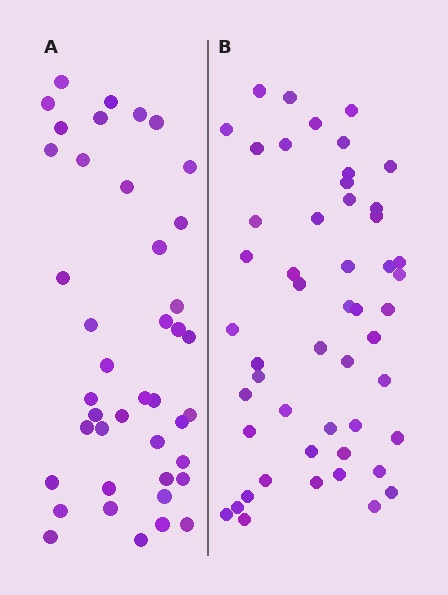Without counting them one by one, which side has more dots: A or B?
Region B (the right region) has more dots.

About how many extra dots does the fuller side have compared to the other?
Region B has roughly 8 or so more dots than region A.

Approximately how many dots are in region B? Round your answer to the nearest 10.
About 50 dots. (The exact count is 51, which rounds to 50.)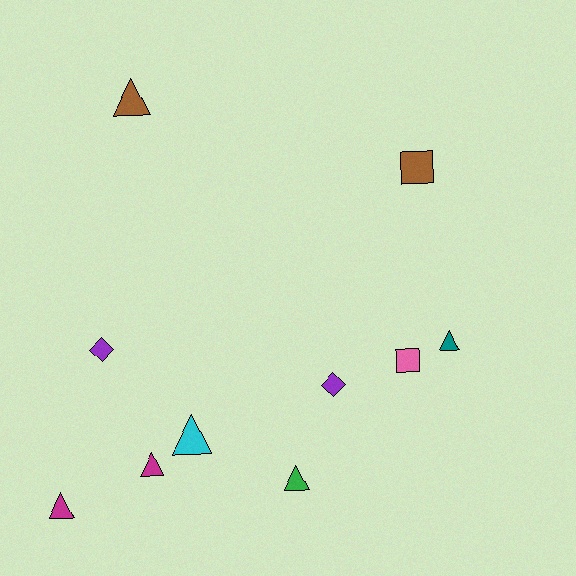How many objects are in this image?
There are 10 objects.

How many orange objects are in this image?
There are no orange objects.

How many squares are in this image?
There are 2 squares.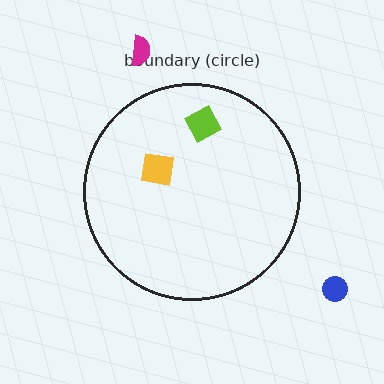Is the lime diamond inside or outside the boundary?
Inside.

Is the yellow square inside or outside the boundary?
Inside.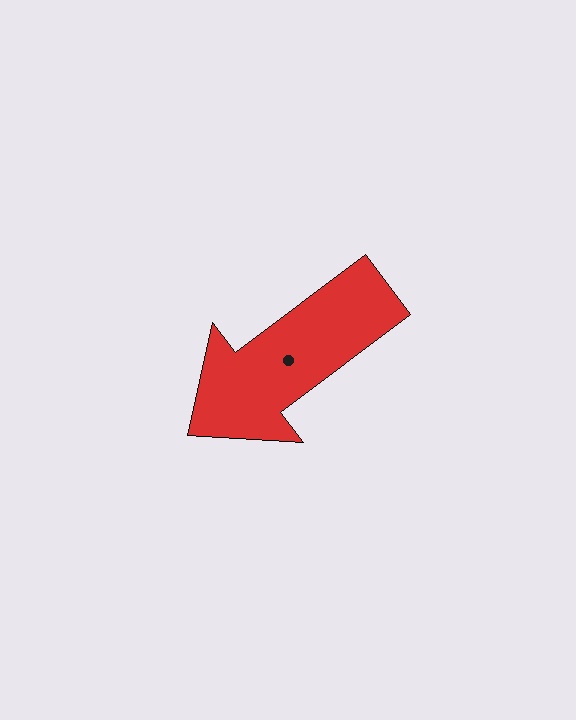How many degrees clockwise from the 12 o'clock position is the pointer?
Approximately 233 degrees.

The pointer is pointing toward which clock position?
Roughly 8 o'clock.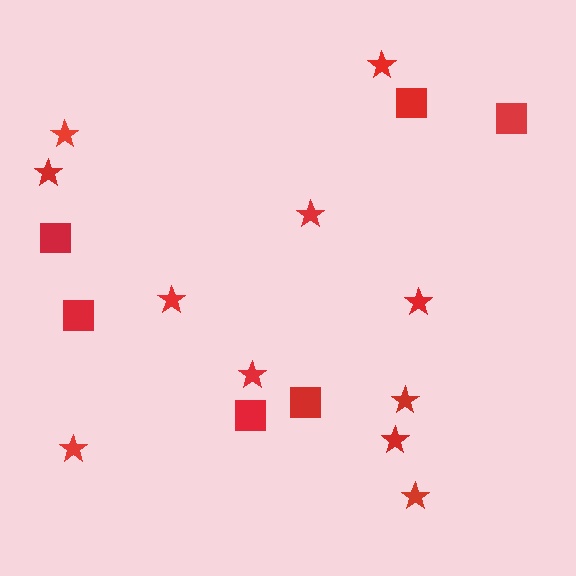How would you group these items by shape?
There are 2 groups: one group of stars (11) and one group of squares (6).